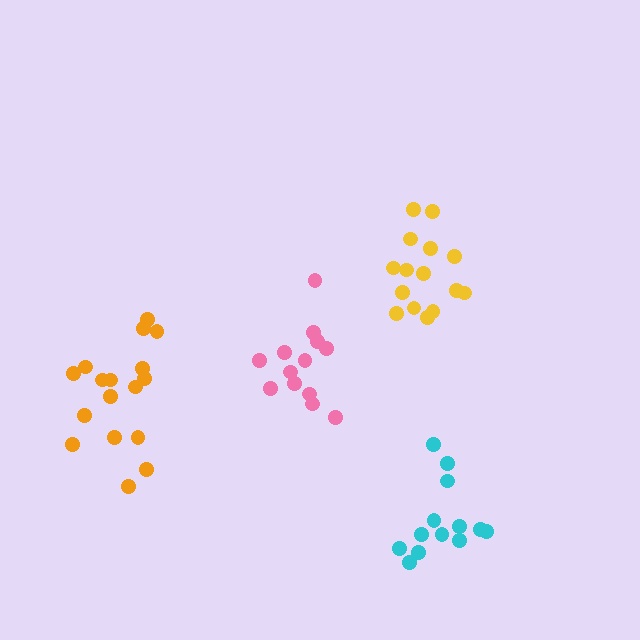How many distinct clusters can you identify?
There are 4 distinct clusters.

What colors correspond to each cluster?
The clusters are colored: pink, cyan, orange, yellow.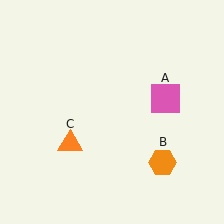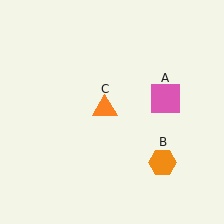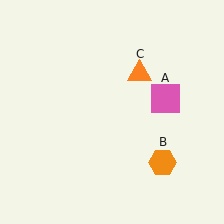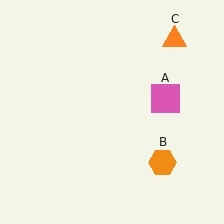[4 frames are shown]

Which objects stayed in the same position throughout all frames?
Pink square (object A) and orange hexagon (object B) remained stationary.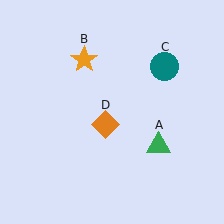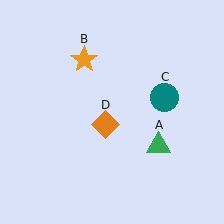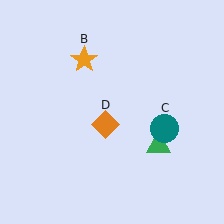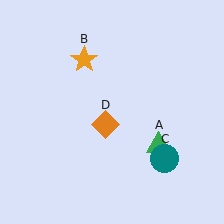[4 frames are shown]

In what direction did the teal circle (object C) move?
The teal circle (object C) moved down.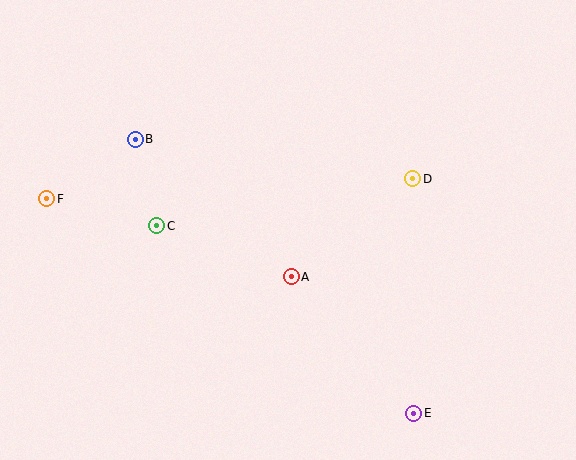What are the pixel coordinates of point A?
Point A is at (291, 277).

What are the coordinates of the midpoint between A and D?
The midpoint between A and D is at (352, 228).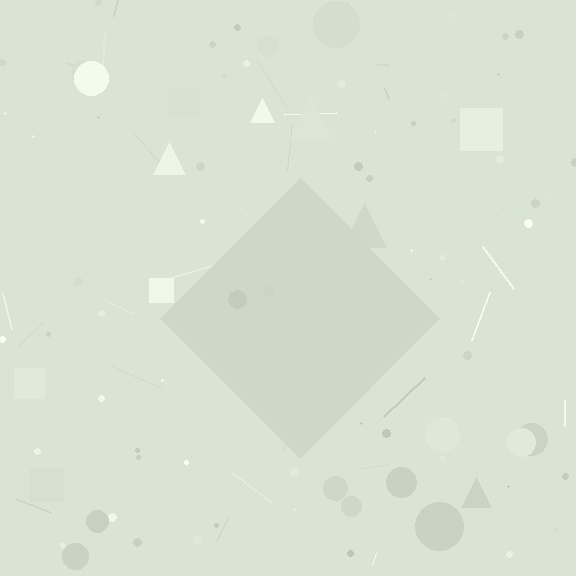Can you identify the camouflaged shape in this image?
The camouflaged shape is a diamond.